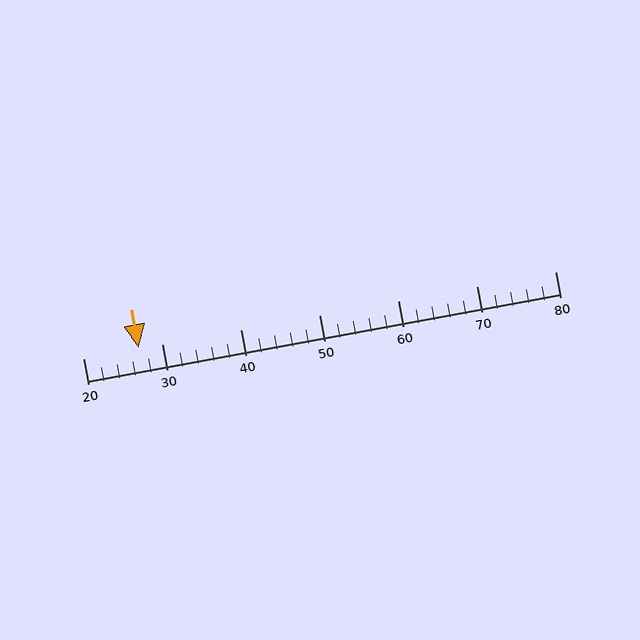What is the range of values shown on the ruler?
The ruler shows values from 20 to 80.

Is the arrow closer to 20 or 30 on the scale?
The arrow is closer to 30.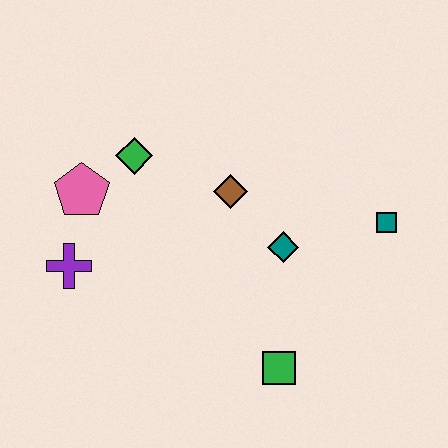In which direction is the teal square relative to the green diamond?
The teal square is to the right of the green diamond.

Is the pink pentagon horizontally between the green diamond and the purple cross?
Yes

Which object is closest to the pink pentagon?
The green diamond is closest to the pink pentagon.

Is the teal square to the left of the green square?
No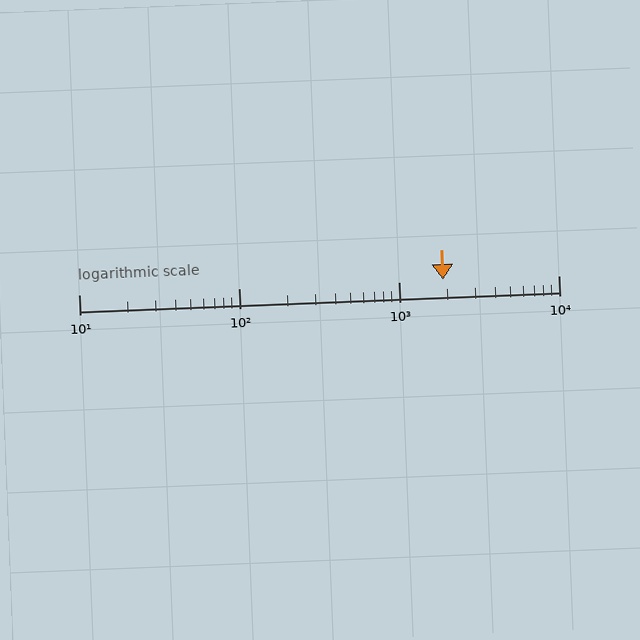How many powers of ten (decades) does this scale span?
The scale spans 3 decades, from 10 to 10000.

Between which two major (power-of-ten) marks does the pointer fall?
The pointer is between 1000 and 10000.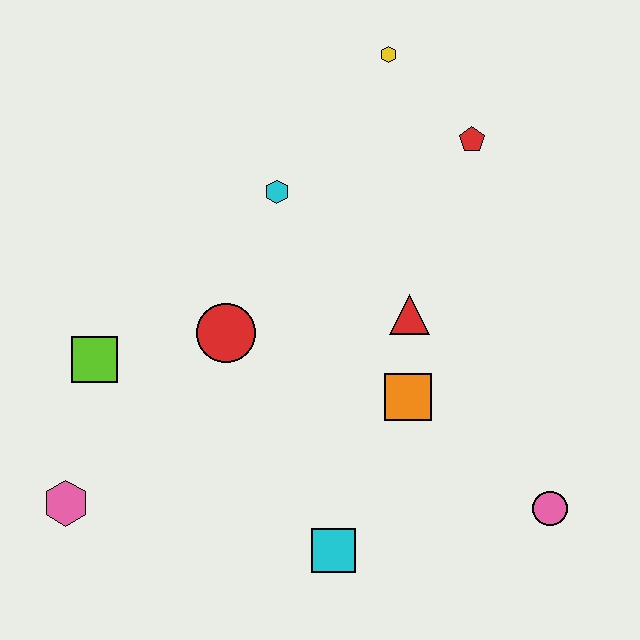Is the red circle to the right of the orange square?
No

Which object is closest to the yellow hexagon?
The red pentagon is closest to the yellow hexagon.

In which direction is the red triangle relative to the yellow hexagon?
The red triangle is below the yellow hexagon.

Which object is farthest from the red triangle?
The pink hexagon is farthest from the red triangle.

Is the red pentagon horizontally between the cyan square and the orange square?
No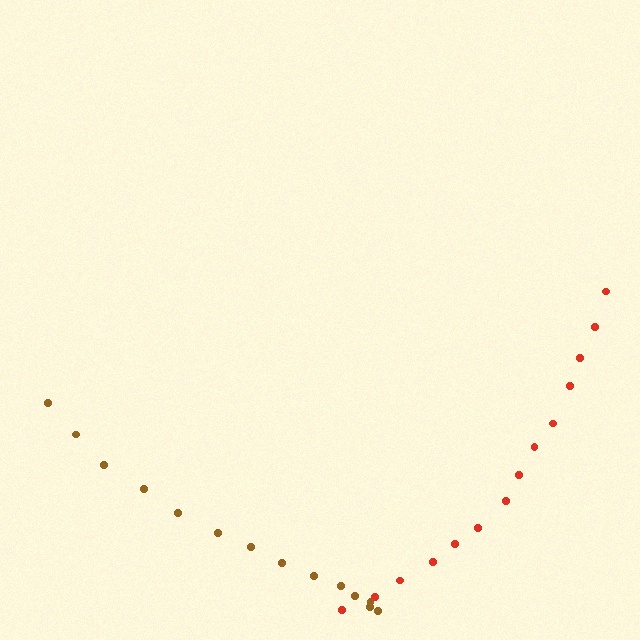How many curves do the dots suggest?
There are 2 distinct paths.